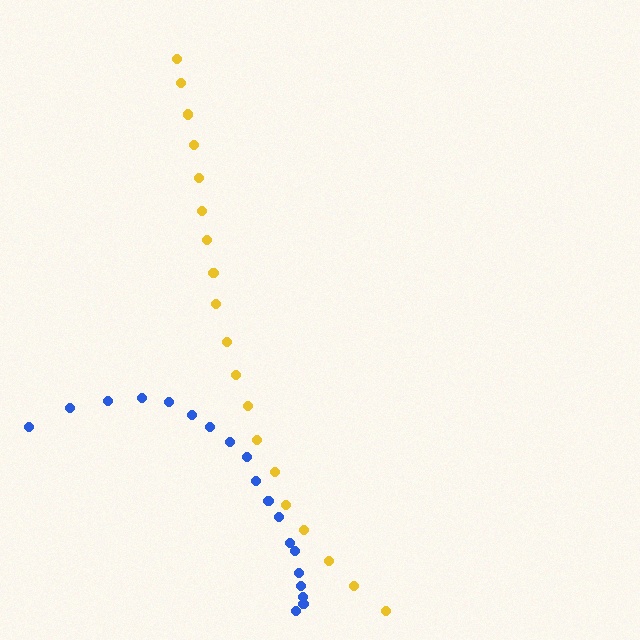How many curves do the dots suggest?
There are 2 distinct paths.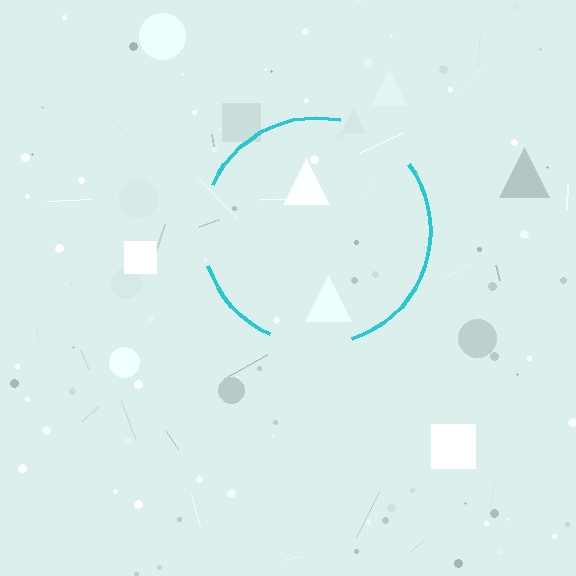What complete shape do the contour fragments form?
The contour fragments form a circle.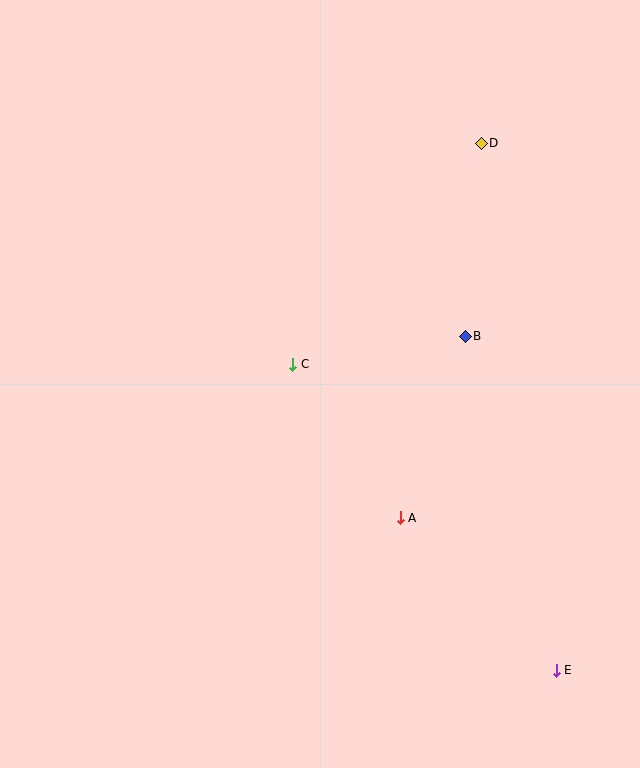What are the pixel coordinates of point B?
Point B is at (465, 336).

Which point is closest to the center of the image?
Point C at (293, 364) is closest to the center.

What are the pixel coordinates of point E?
Point E is at (556, 670).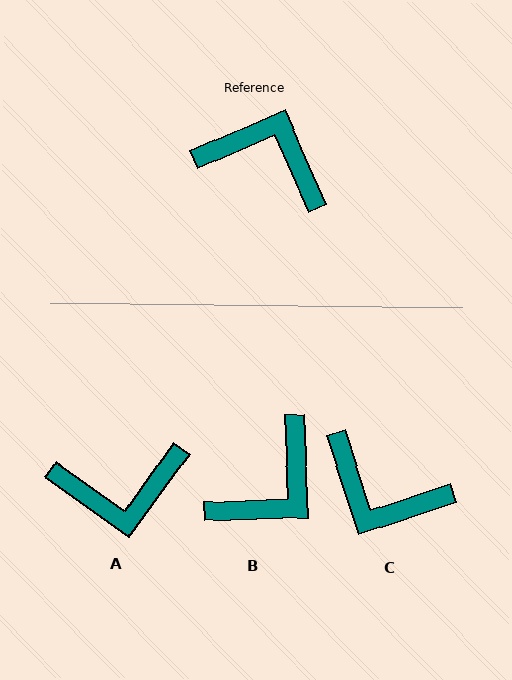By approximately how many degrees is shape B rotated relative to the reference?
Approximately 112 degrees clockwise.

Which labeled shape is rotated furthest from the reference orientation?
C, about 174 degrees away.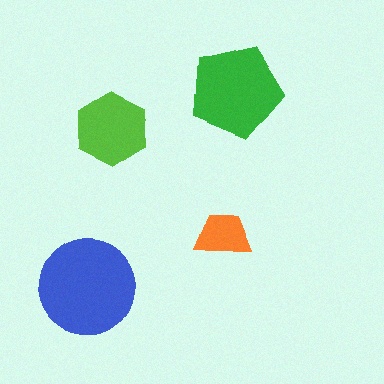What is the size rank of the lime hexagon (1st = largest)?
3rd.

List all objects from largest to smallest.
The blue circle, the green pentagon, the lime hexagon, the orange trapezoid.